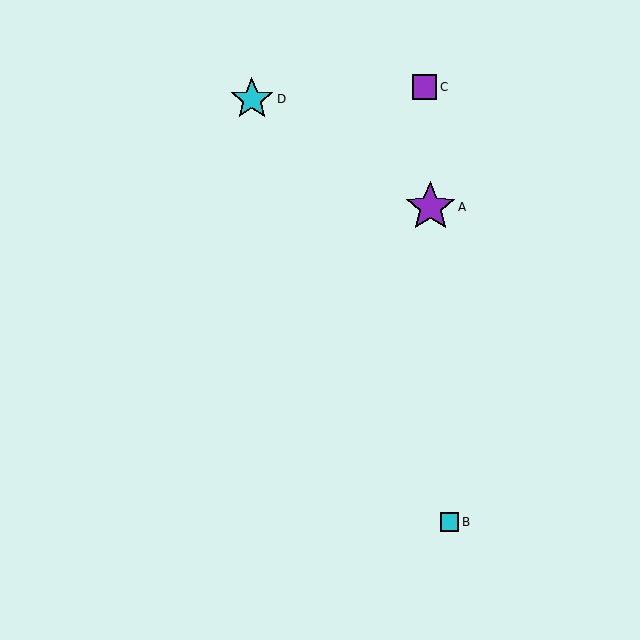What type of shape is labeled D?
Shape D is a cyan star.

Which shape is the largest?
The purple star (labeled A) is the largest.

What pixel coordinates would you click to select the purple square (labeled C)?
Click at (424, 87) to select the purple square C.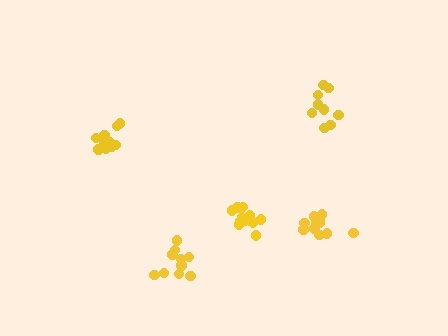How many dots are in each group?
Group 1: 10 dots, Group 2: 9 dots, Group 3: 12 dots, Group 4: 12 dots, Group 5: 10 dots (53 total).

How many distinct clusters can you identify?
There are 5 distinct clusters.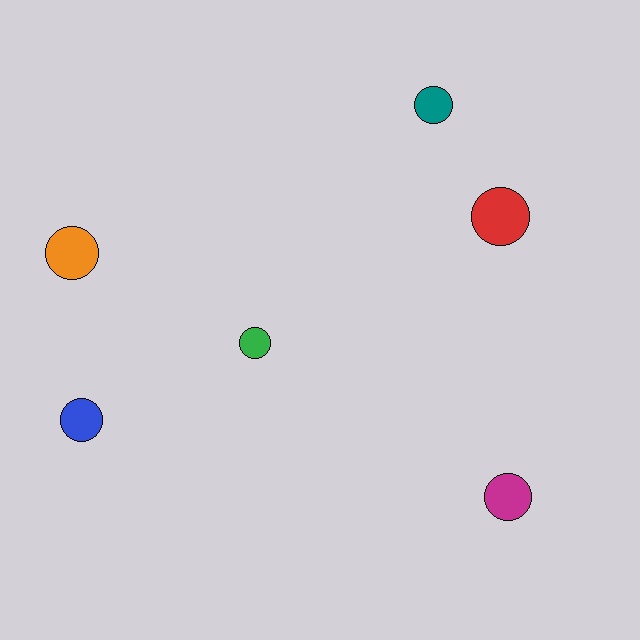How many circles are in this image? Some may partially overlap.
There are 6 circles.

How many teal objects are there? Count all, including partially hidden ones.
There is 1 teal object.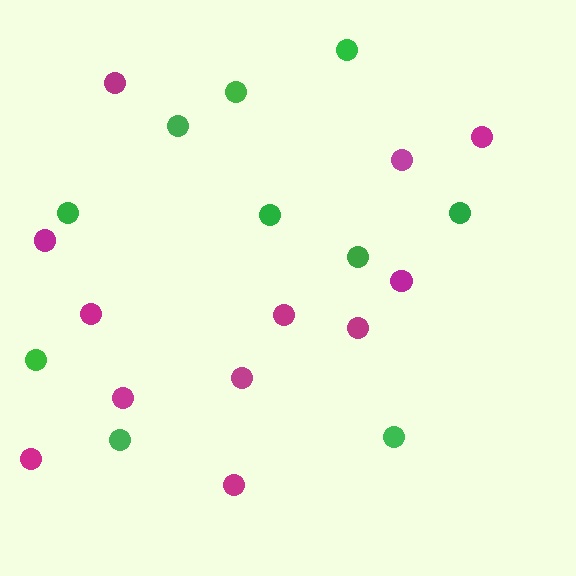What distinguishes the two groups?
There are 2 groups: one group of magenta circles (12) and one group of green circles (10).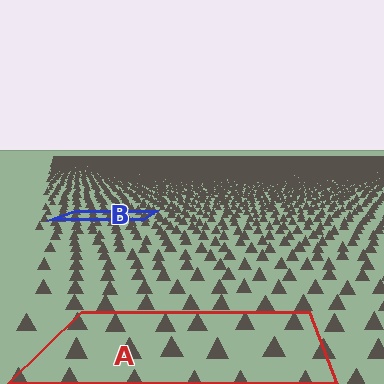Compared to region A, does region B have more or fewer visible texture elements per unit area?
Region B has more texture elements per unit area — they are packed more densely because it is farther away.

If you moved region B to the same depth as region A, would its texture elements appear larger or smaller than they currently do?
They would appear larger. At a closer depth, the same texture elements are projected at a bigger on-screen size.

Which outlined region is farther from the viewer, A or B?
Region B is farther from the viewer — the texture elements inside it appear smaller and more densely packed.